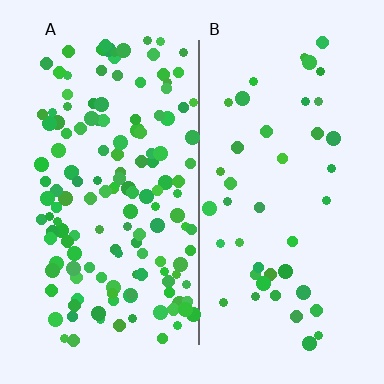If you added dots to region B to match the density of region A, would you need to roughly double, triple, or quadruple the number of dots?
Approximately triple.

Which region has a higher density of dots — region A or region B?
A (the left).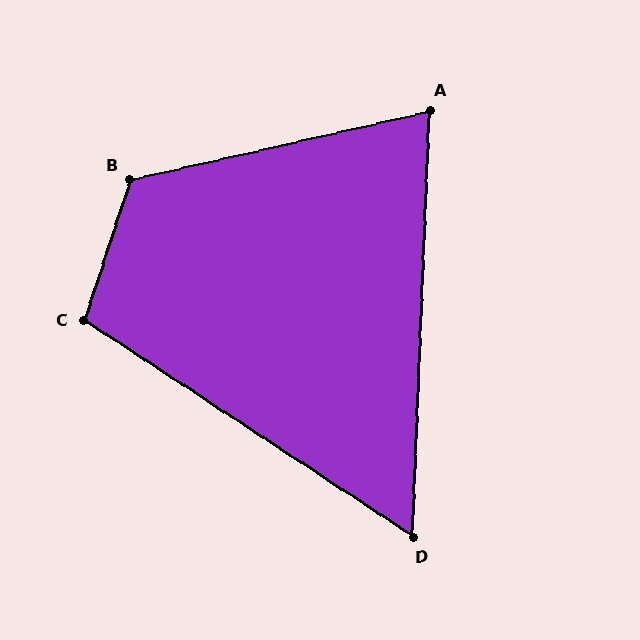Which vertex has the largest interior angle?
B, at approximately 121 degrees.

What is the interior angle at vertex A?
Approximately 75 degrees (acute).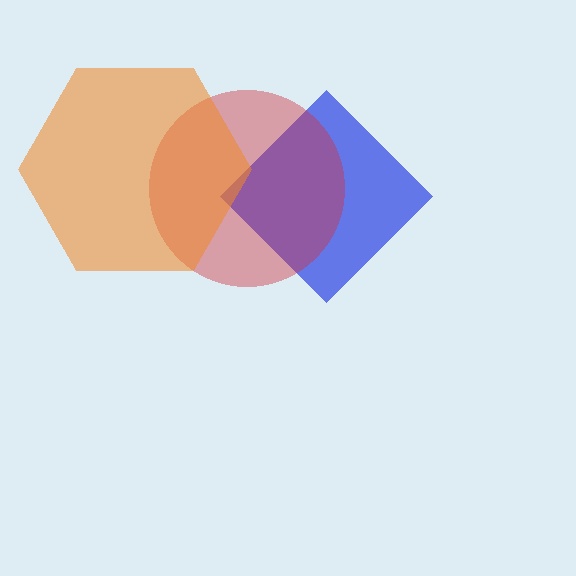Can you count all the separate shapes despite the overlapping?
Yes, there are 3 separate shapes.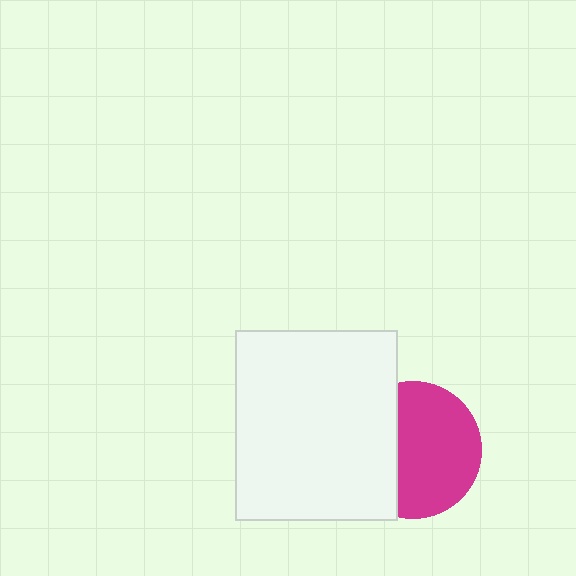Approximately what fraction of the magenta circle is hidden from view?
Roughly 36% of the magenta circle is hidden behind the white rectangle.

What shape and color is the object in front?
The object in front is a white rectangle.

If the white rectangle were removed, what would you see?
You would see the complete magenta circle.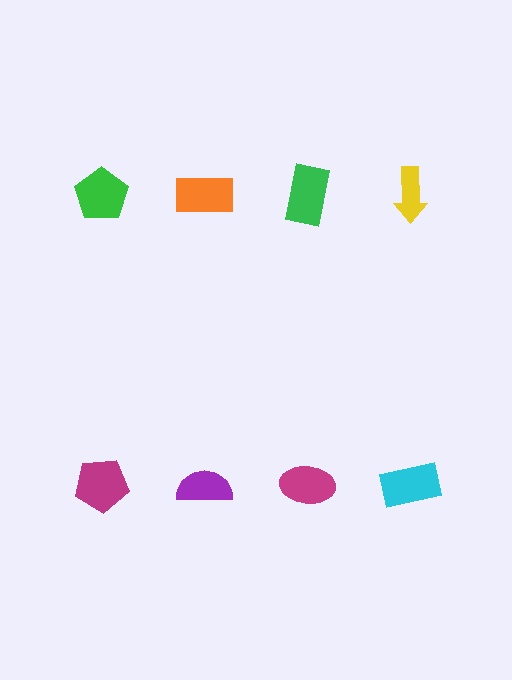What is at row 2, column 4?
A cyan rectangle.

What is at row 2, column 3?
A magenta ellipse.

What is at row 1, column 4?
A yellow arrow.